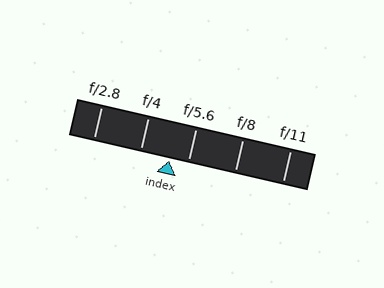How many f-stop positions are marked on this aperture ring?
There are 5 f-stop positions marked.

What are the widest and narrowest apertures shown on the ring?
The widest aperture shown is f/2.8 and the narrowest is f/11.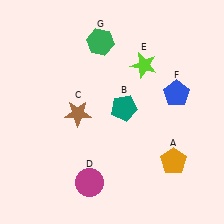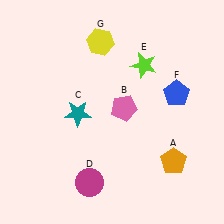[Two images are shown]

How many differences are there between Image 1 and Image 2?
There are 3 differences between the two images.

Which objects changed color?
B changed from teal to pink. C changed from brown to teal. G changed from green to yellow.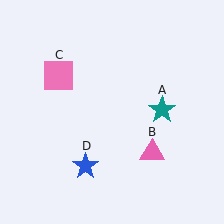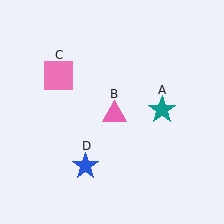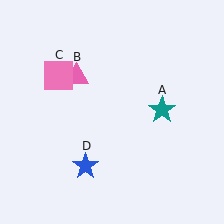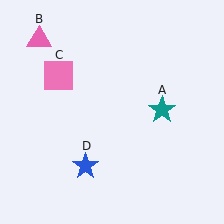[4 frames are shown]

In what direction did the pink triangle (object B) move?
The pink triangle (object B) moved up and to the left.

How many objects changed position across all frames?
1 object changed position: pink triangle (object B).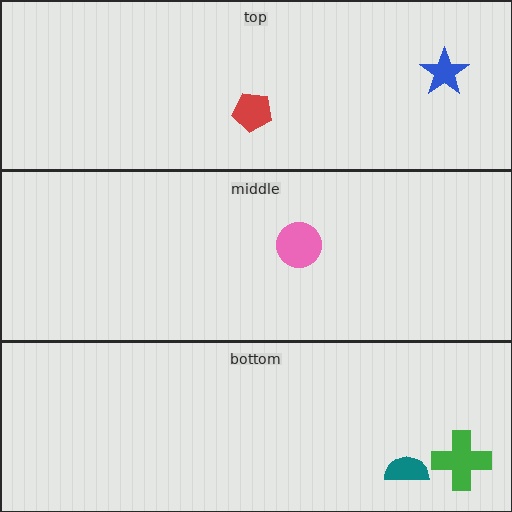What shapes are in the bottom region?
The teal semicircle, the green cross.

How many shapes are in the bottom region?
2.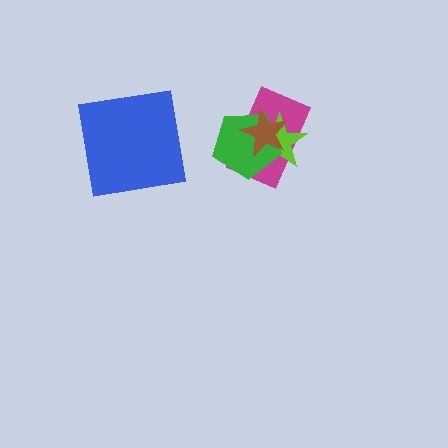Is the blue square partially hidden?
No, no other shape covers it.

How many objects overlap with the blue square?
0 objects overlap with the blue square.